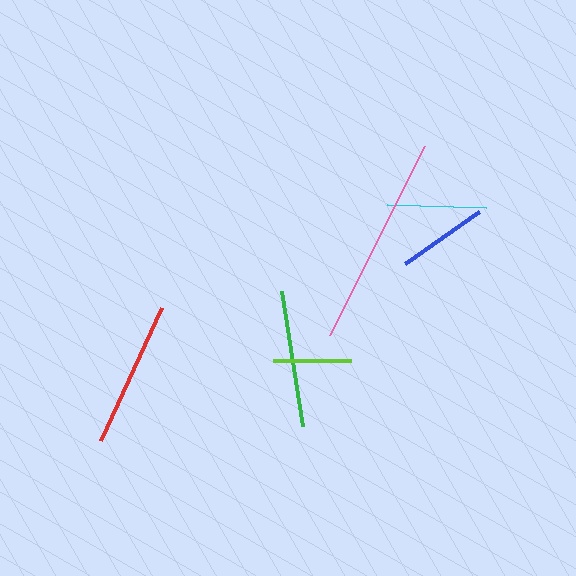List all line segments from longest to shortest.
From longest to shortest: pink, red, green, cyan, blue, lime.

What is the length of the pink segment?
The pink segment is approximately 211 pixels long.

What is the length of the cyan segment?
The cyan segment is approximately 99 pixels long.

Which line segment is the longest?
The pink line is the longest at approximately 211 pixels.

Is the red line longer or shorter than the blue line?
The red line is longer than the blue line.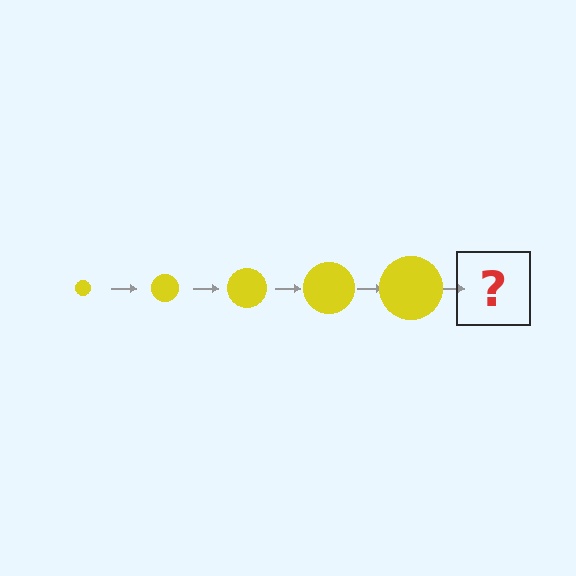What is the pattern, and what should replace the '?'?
The pattern is that the circle gets progressively larger each step. The '?' should be a yellow circle, larger than the previous one.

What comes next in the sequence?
The next element should be a yellow circle, larger than the previous one.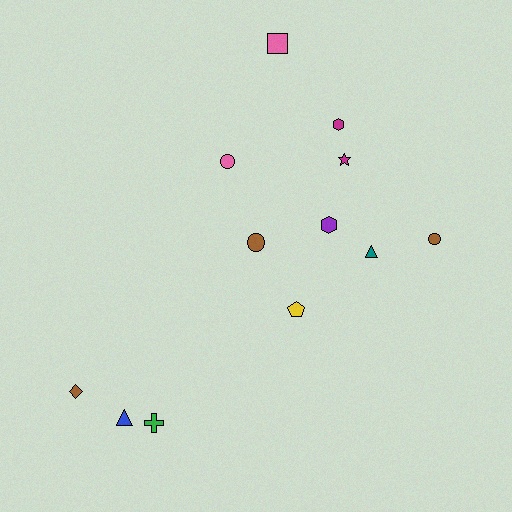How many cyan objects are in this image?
There are no cyan objects.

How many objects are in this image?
There are 12 objects.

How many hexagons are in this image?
There are 2 hexagons.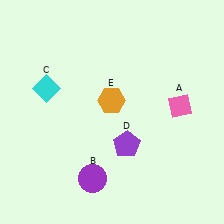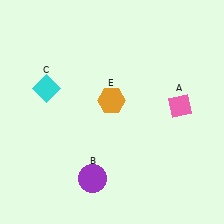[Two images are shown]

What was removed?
The purple pentagon (D) was removed in Image 2.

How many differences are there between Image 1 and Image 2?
There is 1 difference between the two images.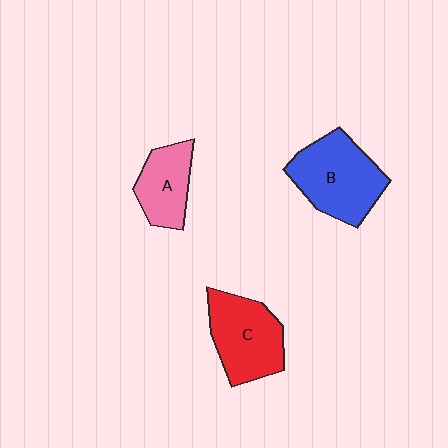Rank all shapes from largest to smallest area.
From largest to smallest: B (blue), C (red), A (pink).